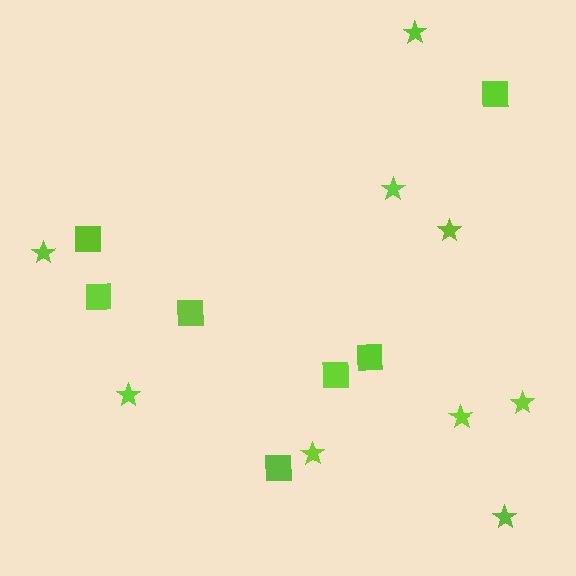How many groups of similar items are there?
There are 2 groups: one group of squares (7) and one group of stars (9).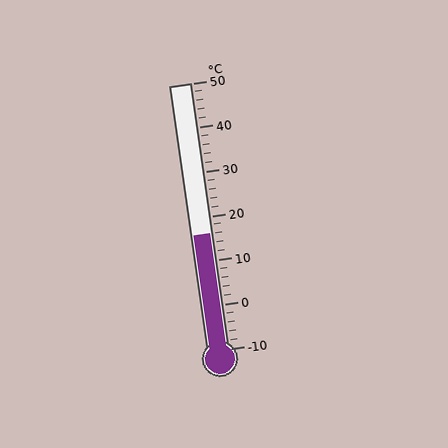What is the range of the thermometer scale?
The thermometer scale ranges from -10°C to 50°C.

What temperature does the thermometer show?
The thermometer shows approximately 16°C.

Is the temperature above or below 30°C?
The temperature is below 30°C.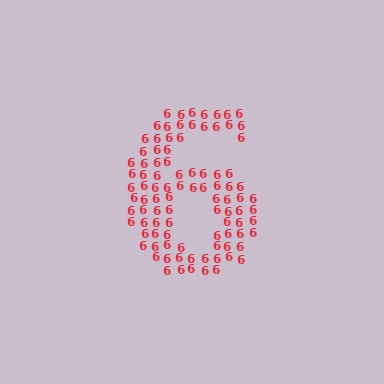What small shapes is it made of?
It is made of small digit 6's.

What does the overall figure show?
The overall figure shows the digit 6.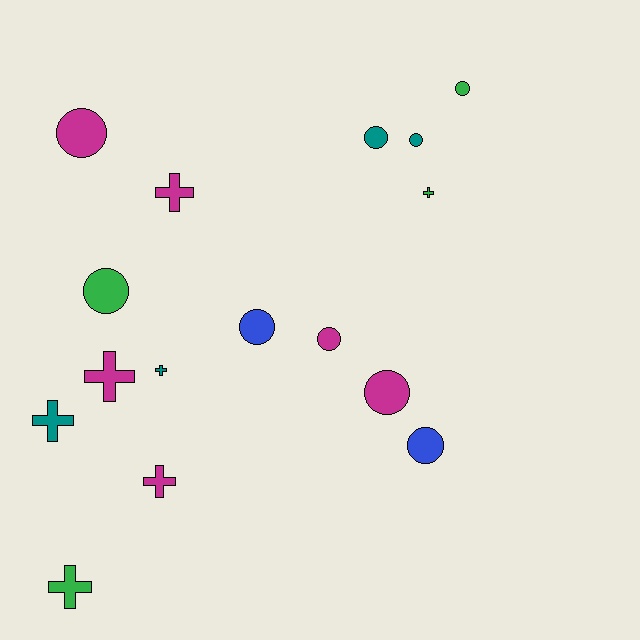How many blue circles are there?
There are 2 blue circles.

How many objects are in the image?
There are 16 objects.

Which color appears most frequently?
Magenta, with 6 objects.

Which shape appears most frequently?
Circle, with 9 objects.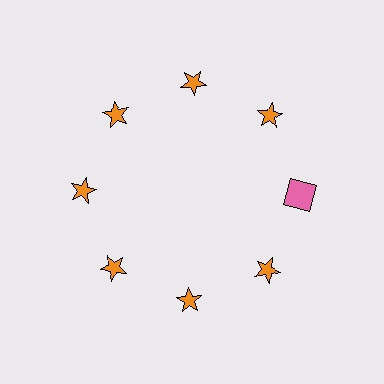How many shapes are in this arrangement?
There are 8 shapes arranged in a ring pattern.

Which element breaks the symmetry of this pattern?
The pink square at roughly the 3 o'clock position breaks the symmetry. All other shapes are orange stars.